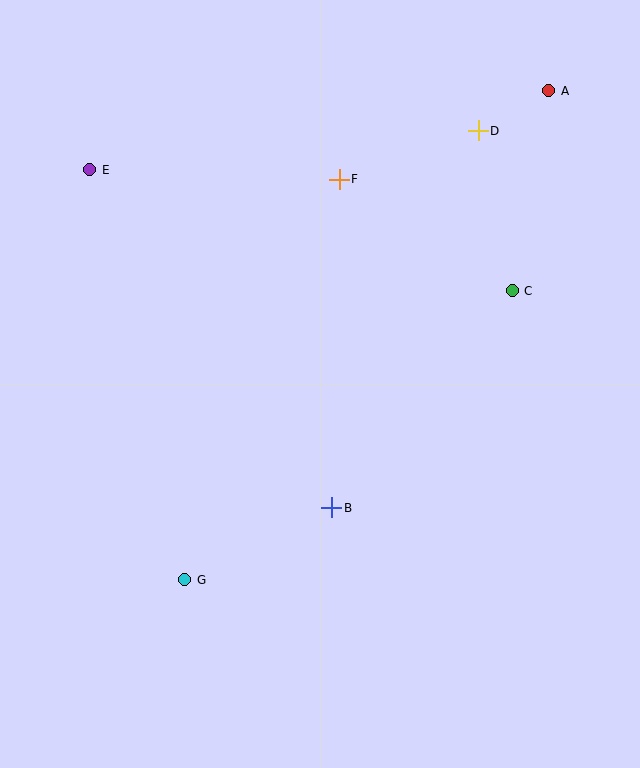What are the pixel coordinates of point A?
Point A is at (549, 91).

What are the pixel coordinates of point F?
Point F is at (339, 179).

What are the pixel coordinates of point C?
Point C is at (512, 291).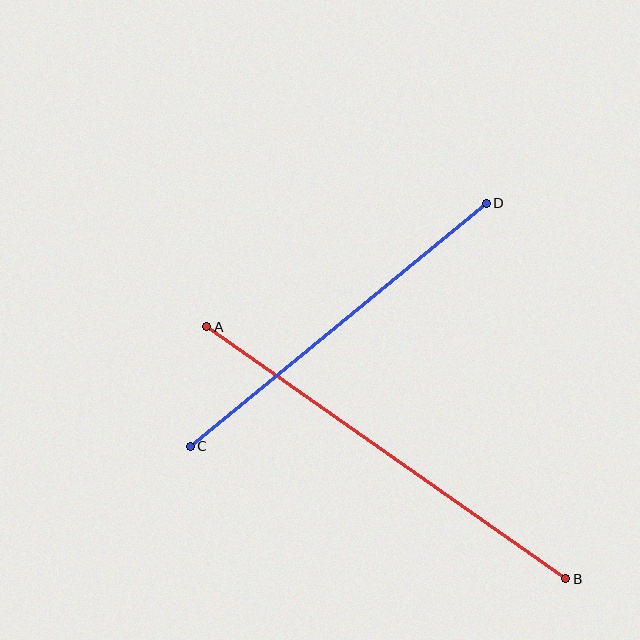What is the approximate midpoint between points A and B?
The midpoint is at approximately (386, 453) pixels.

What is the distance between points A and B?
The distance is approximately 439 pixels.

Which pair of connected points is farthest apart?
Points A and B are farthest apart.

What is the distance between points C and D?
The distance is approximately 383 pixels.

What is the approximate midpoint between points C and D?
The midpoint is at approximately (338, 325) pixels.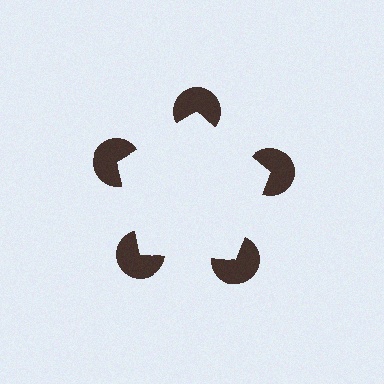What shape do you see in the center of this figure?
An illusory pentagon — its edges are inferred from the aligned wedge cuts in the pac-man discs, not physically drawn.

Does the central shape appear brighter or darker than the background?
It typically appears slightly brighter than the background, even though no actual brightness change is drawn.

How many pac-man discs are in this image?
There are 5 — one at each vertex of the illusory pentagon.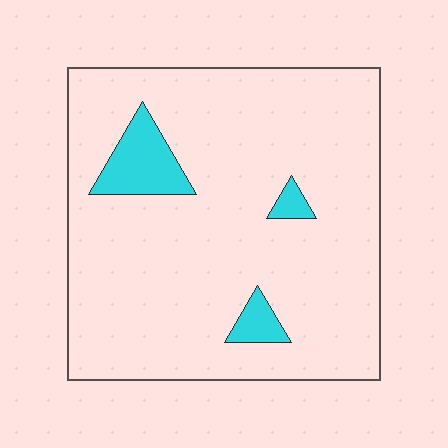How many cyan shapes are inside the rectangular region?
3.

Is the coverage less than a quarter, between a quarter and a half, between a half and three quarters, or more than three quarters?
Less than a quarter.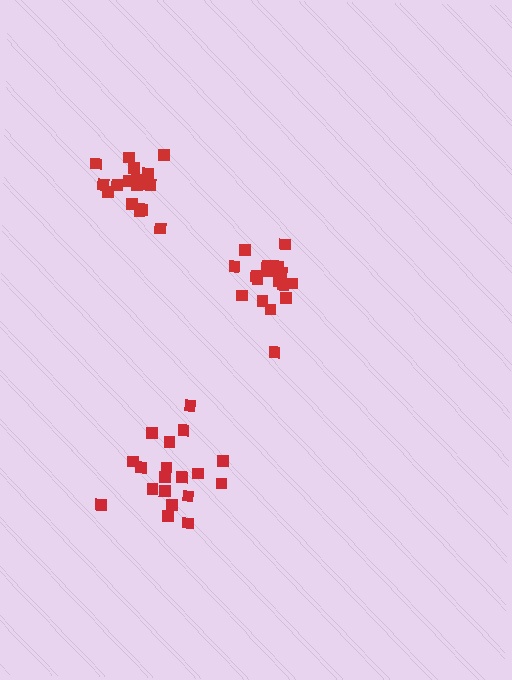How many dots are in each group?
Group 1: 20 dots, Group 2: 19 dots, Group 3: 18 dots (57 total).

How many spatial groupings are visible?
There are 3 spatial groupings.